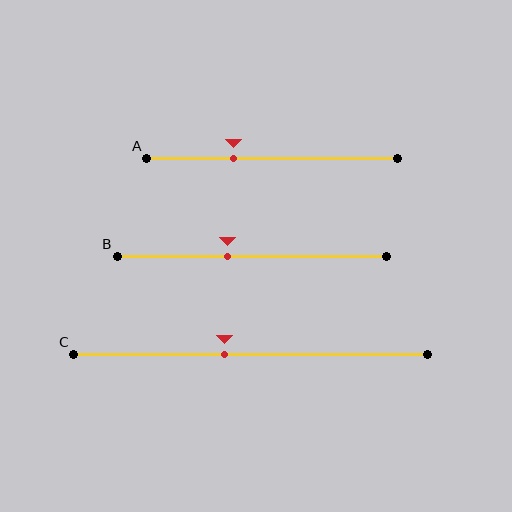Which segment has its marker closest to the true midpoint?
Segment C has its marker closest to the true midpoint.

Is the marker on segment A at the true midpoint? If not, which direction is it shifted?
No, the marker on segment A is shifted to the left by about 15% of the segment length.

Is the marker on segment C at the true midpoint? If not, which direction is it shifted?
No, the marker on segment C is shifted to the left by about 7% of the segment length.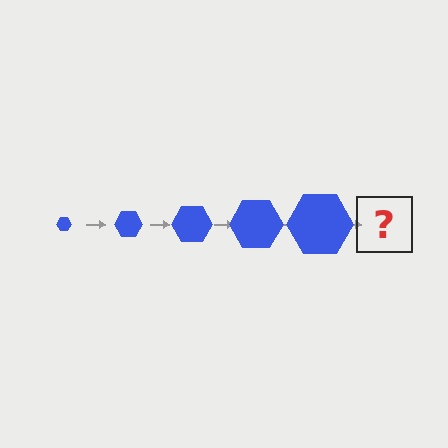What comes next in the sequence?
The next element should be a blue hexagon, larger than the previous one.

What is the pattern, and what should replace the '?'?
The pattern is that the hexagon gets progressively larger each step. The '?' should be a blue hexagon, larger than the previous one.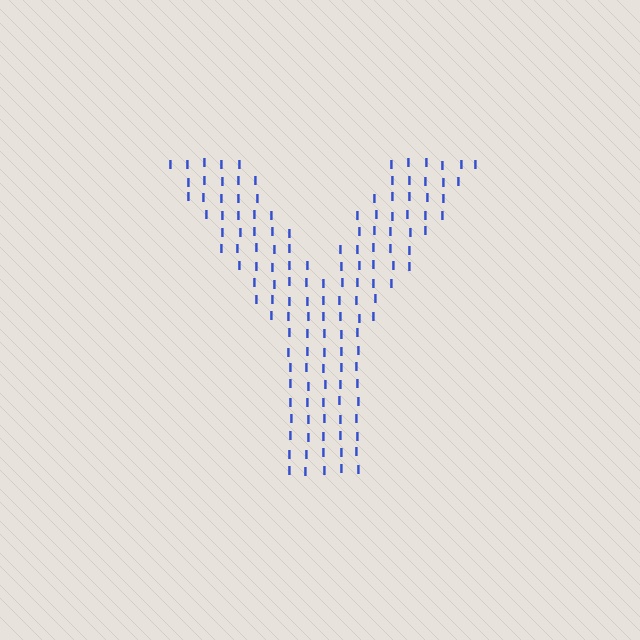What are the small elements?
The small elements are letter I's.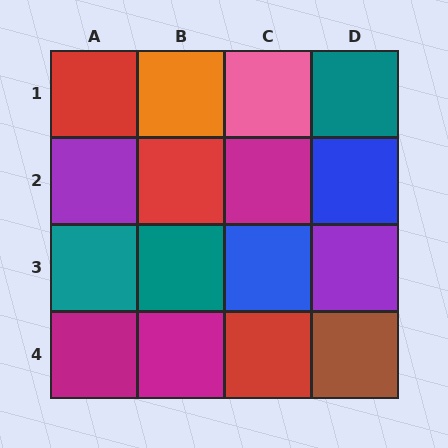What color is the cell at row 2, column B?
Red.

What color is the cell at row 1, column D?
Teal.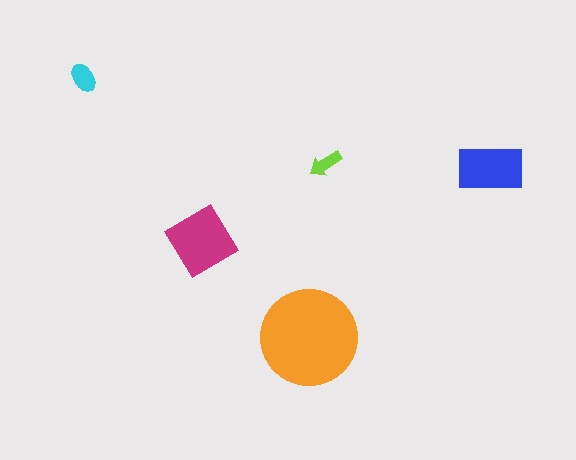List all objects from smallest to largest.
The lime arrow, the cyan ellipse, the blue rectangle, the magenta diamond, the orange circle.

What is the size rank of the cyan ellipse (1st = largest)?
4th.